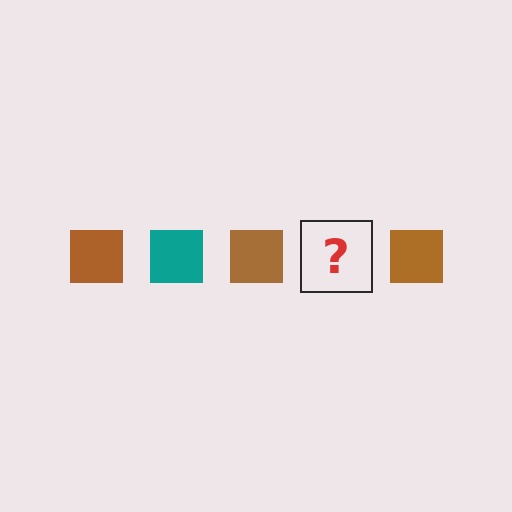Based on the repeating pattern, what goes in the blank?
The blank should be a teal square.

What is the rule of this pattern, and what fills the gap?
The rule is that the pattern cycles through brown, teal squares. The gap should be filled with a teal square.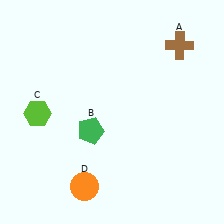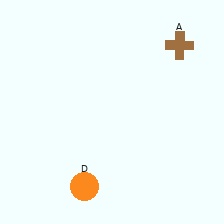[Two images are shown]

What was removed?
The lime hexagon (C), the green pentagon (B) were removed in Image 2.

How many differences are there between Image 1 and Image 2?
There are 2 differences between the two images.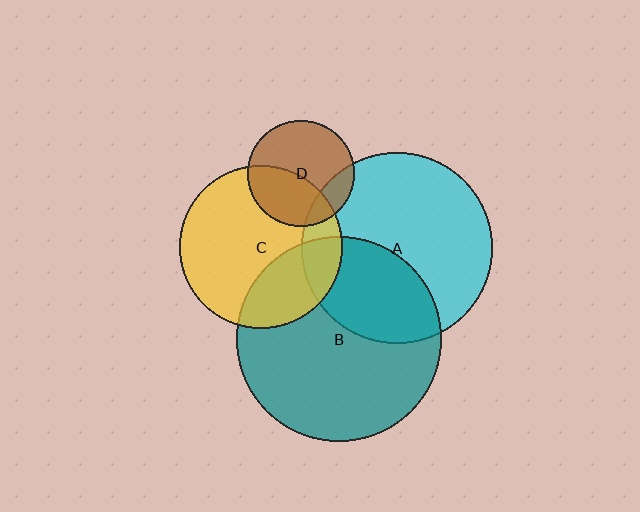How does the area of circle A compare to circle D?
Approximately 3.2 times.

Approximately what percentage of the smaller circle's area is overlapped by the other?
Approximately 15%.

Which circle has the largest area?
Circle B (teal).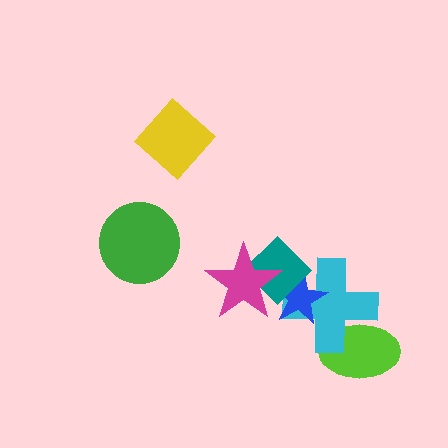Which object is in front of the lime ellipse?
The cyan cross is in front of the lime ellipse.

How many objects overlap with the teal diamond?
3 objects overlap with the teal diamond.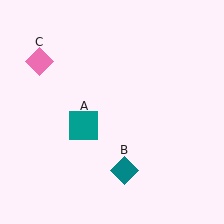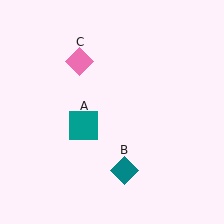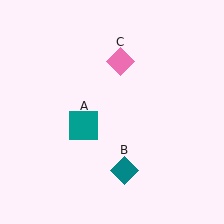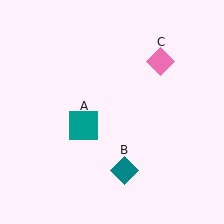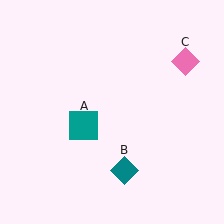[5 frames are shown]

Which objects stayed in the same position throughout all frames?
Teal square (object A) and teal diamond (object B) remained stationary.